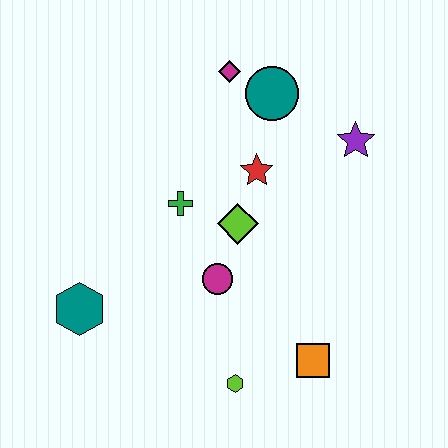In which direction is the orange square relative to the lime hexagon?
The orange square is to the right of the lime hexagon.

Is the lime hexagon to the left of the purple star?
Yes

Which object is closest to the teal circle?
The magenta diamond is closest to the teal circle.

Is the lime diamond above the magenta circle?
Yes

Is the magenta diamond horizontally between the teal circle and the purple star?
No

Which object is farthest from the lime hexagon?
The magenta diamond is farthest from the lime hexagon.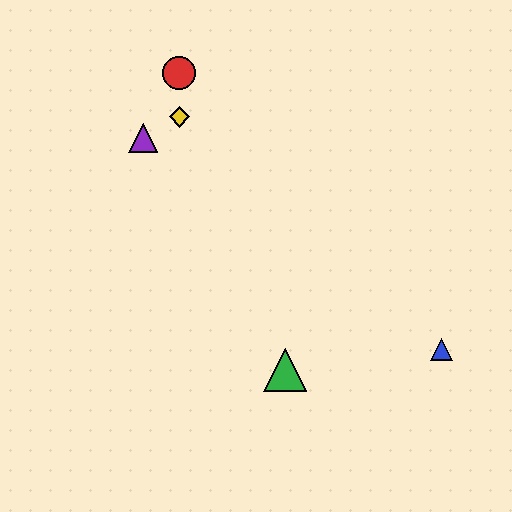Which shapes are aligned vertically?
The red circle, the yellow diamond are aligned vertically.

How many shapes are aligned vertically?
2 shapes (the red circle, the yellow diamond) are aligned vertically.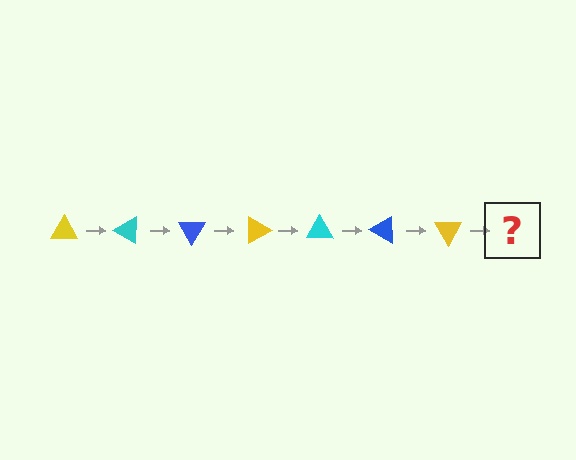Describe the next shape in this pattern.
It should be a cyan triangle, rotated 210 degrees from the start.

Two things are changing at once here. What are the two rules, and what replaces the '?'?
The two rules are that it rotates 30 degrees each step and the color cycles through yellow, cyan, and blue. The '?' should be a cyan triangle, rotated 210 degrees from the start.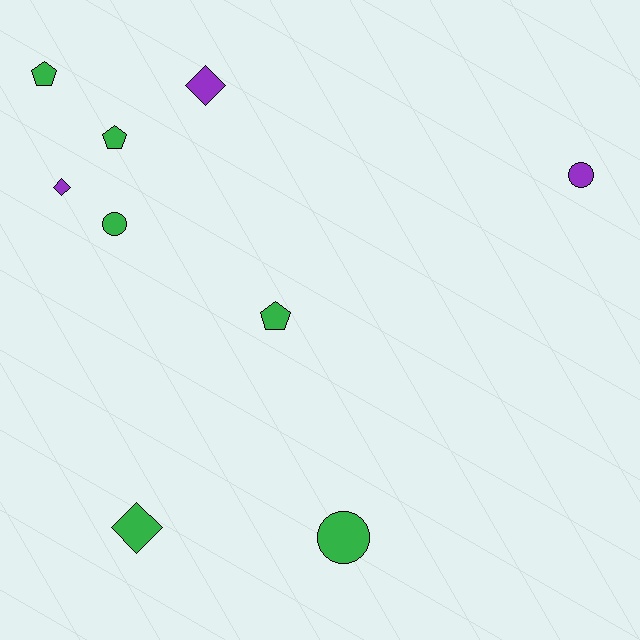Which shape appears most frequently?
Diamond, with 3 objects.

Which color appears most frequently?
Green, with 6 objects.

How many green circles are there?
There are 2 green circles.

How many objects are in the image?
There are 9 objects.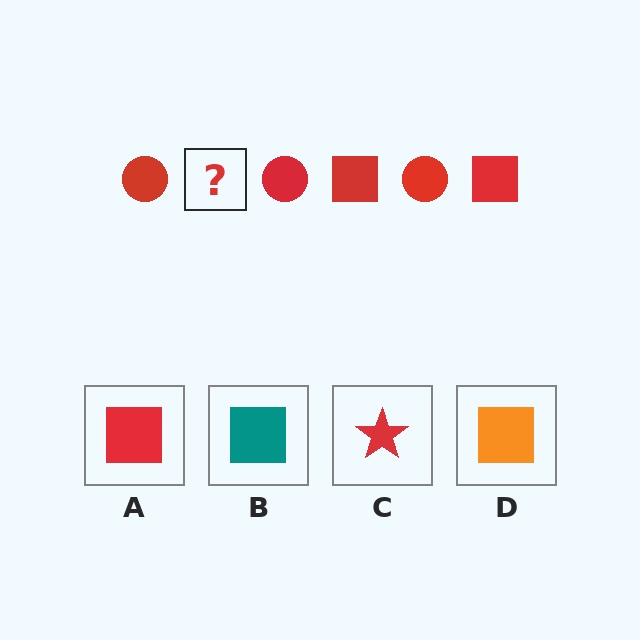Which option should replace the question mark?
Option A.